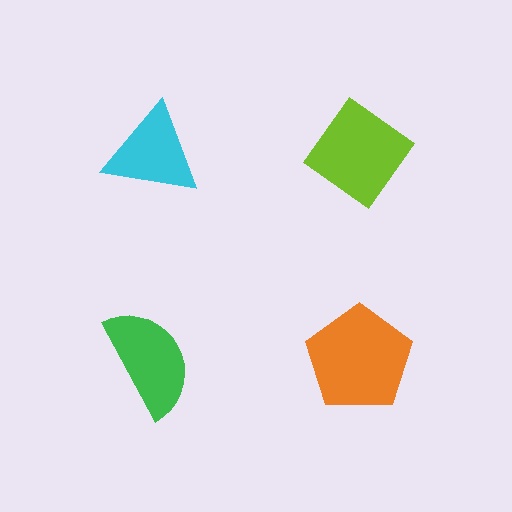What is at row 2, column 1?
A green semicircle.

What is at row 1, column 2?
A lime diamond.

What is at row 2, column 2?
An orange pentagon.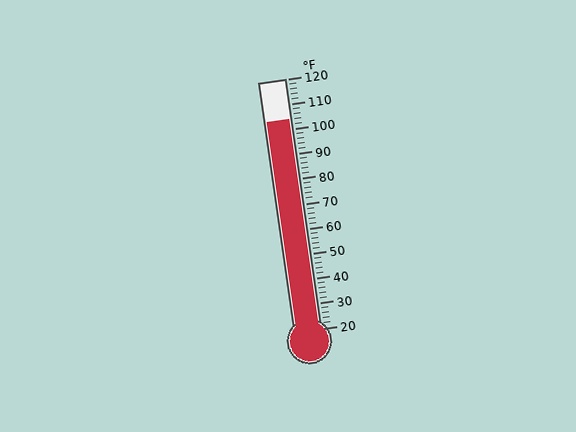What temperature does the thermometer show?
The thermometer shows approximately 104°F.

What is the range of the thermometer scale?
The thermometer scale ranges from 20°F to 120°F.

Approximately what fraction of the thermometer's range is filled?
The thermometer is filled to approximately 85% of its range.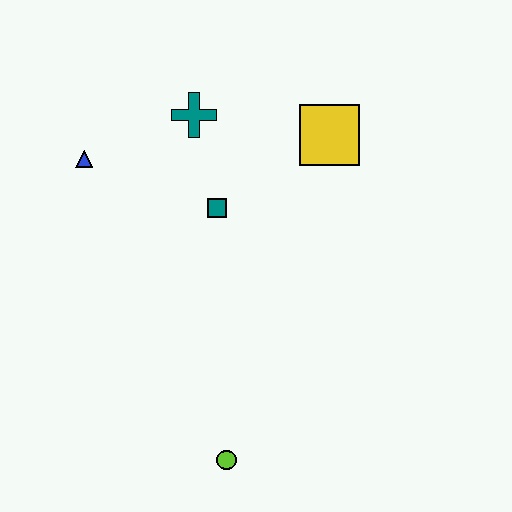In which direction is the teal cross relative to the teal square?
The teal cross is above the teal square.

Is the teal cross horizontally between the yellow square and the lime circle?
No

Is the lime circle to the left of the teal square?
No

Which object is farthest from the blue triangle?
The lime circle is farthest from the blue triangle.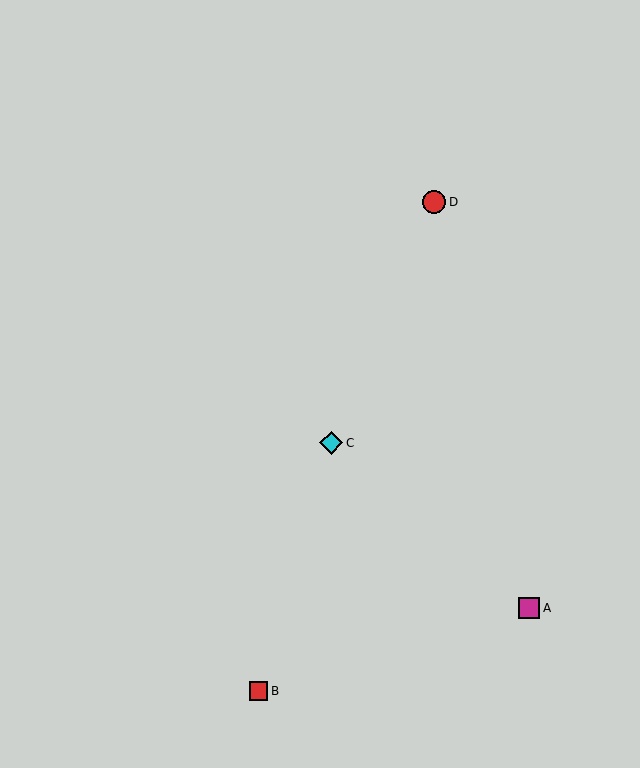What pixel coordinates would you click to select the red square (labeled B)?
Click at (258, 691) to select the red square B.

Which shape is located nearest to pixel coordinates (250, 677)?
The red square (labeled B) at (258, 691) is nearest to that location.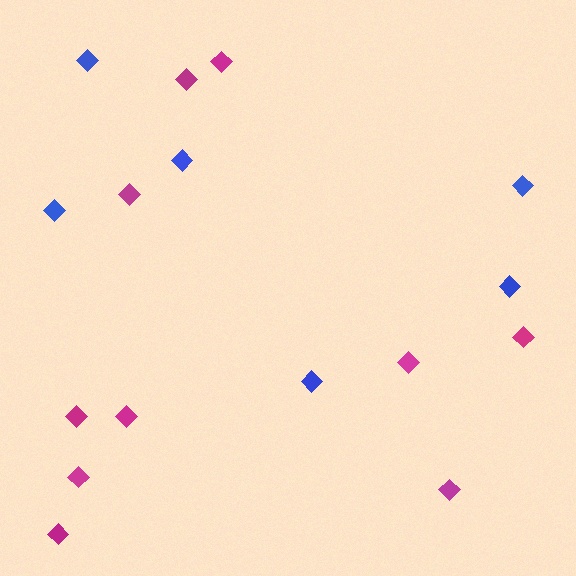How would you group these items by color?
There are 2 groups: one group of blue diamonds (6) and one group of magenta diamonds (10).